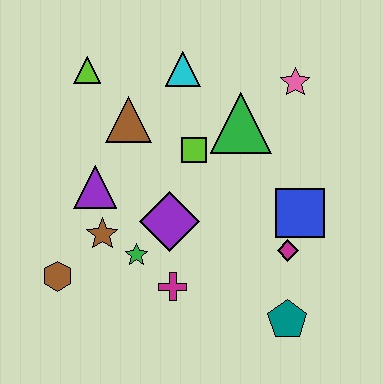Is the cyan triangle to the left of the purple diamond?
No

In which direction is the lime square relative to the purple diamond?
The lime square is above the purple diamond.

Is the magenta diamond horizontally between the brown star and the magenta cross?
No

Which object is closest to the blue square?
The magenta diamond is closest to the blue square.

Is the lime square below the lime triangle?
Yes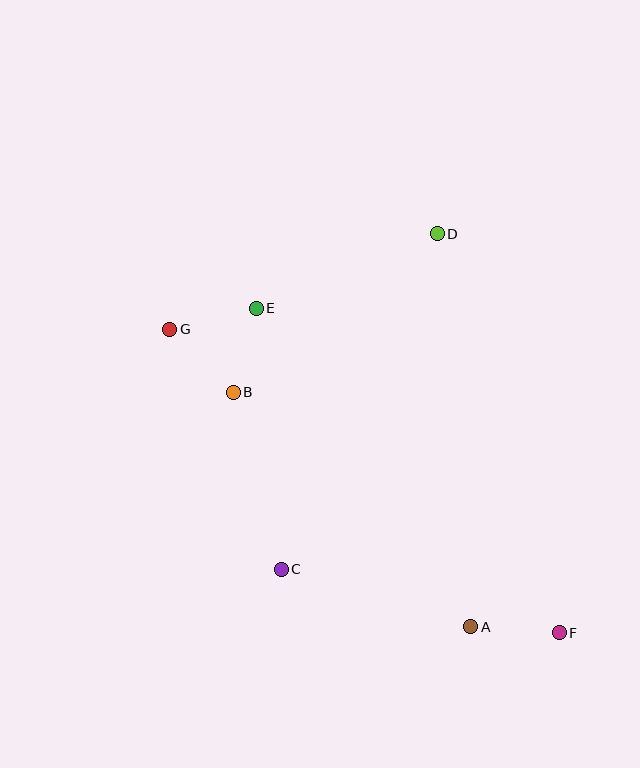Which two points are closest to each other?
Points B and E are closest to each other.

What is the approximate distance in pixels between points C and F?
The distance between C and F is approximately 285 pixels.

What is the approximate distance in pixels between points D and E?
The distance between D and E is approximately 196 pixels.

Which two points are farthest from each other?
Points F and G are farthest from each other.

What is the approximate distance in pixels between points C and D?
The distance between C and D is approximately 370 pixels.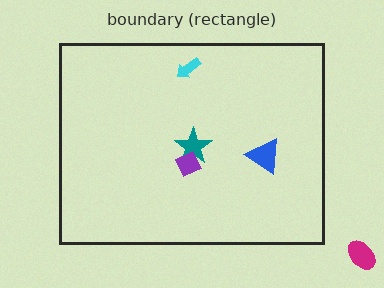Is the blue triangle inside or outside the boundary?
Inside.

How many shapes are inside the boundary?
4 inside, 1 outside.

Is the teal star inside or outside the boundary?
Inside.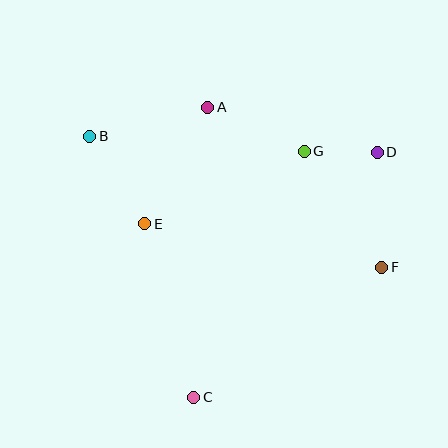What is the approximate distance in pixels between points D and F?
The distance between D and F is approximately 115 pixels.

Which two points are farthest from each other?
Points B and F are farthest from each other.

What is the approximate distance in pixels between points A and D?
The distance between A and D is approximately 175 pixels.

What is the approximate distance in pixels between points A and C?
The distance between A and C is approximately 290 pixels.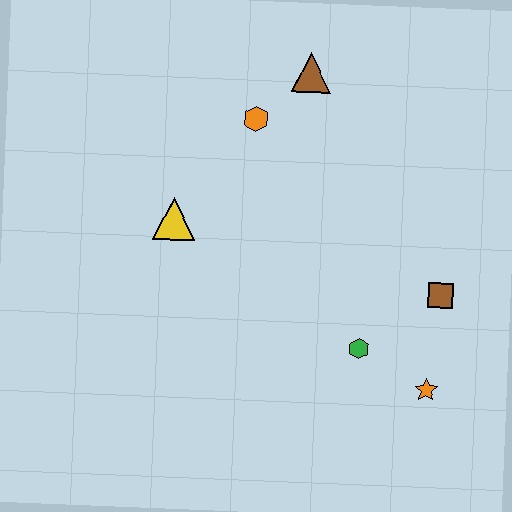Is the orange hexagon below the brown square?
No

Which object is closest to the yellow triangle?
The orange hexagon is closest to the yellow triangle.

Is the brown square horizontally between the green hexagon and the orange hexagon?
No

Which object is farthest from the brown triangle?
The orange star is farthest from the brown triangle.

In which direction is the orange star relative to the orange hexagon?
The orange star is below the orange hexagon.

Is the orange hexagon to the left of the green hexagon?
Yes